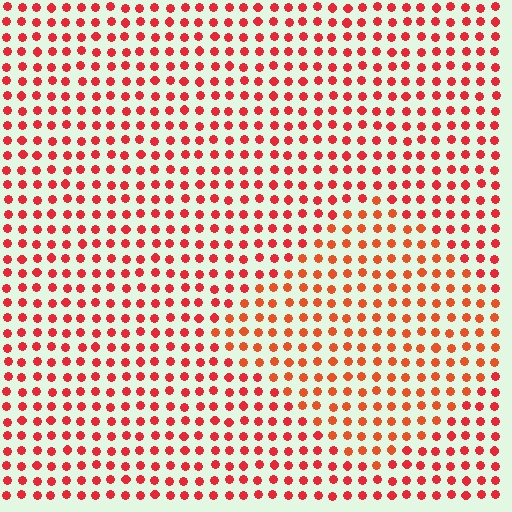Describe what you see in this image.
The image is filled with small red elements in a uniform arrangement. A diamond-shaped region is visible where the elements are tinted to a slightly different hue, forming a subtle color boundary.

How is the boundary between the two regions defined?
The boundary is defined purely by a slight shift in hue (about 18 degrees). Spacing, size, and orientation are identical on both sides.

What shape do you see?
I see a diamond.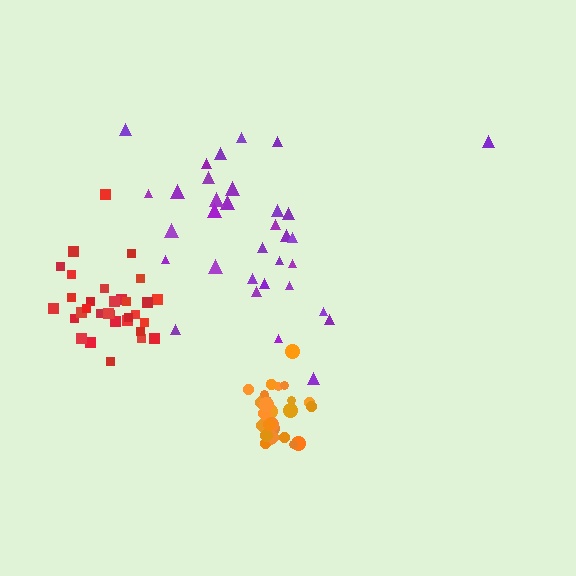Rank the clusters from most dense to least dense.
orange, red, purple.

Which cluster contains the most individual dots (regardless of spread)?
Purple (33).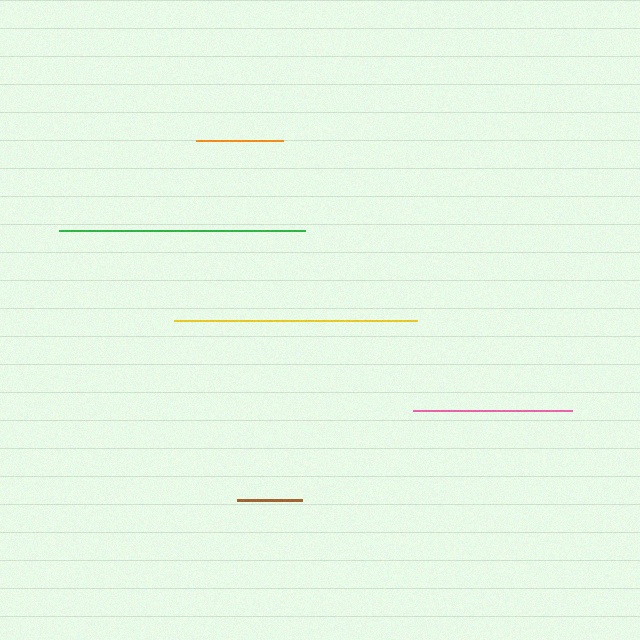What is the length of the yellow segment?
The yellow segment is approximately 244 pixels long.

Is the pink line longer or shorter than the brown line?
The pink line is longer than the brown line.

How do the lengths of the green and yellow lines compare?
The green and yellow lines are approximately the same length.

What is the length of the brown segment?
The brown segment is approximately 65 pixels long.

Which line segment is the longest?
The green line is the longest at approximately 246 pixels.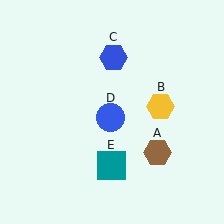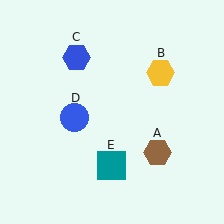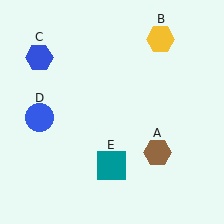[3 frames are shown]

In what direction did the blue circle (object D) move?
The blue circle (object D) moved left.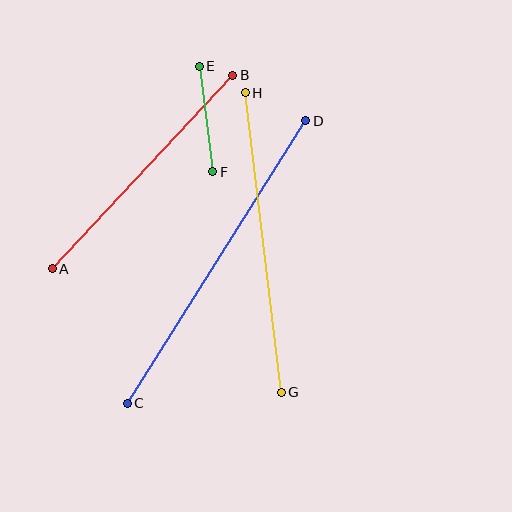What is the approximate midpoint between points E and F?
The midpoint is at approximately (206, 119) pixels.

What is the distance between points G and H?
The distance is approximately 302 pixels.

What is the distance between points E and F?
The distance is approximately 106 pixels.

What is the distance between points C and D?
The distance is approximately 334 pixels.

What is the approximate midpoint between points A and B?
The midpoint is at approximately (143, 172) pixels.